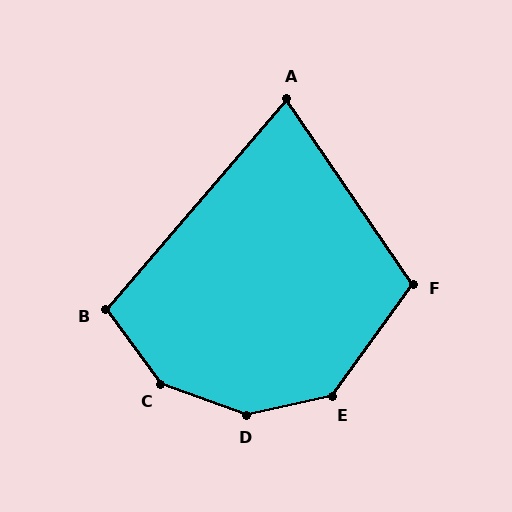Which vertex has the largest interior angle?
D, at approximately 147 degrees.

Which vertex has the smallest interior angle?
A, at approximately 75 degrees.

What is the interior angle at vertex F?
Approximately 110 degrees (obtuse).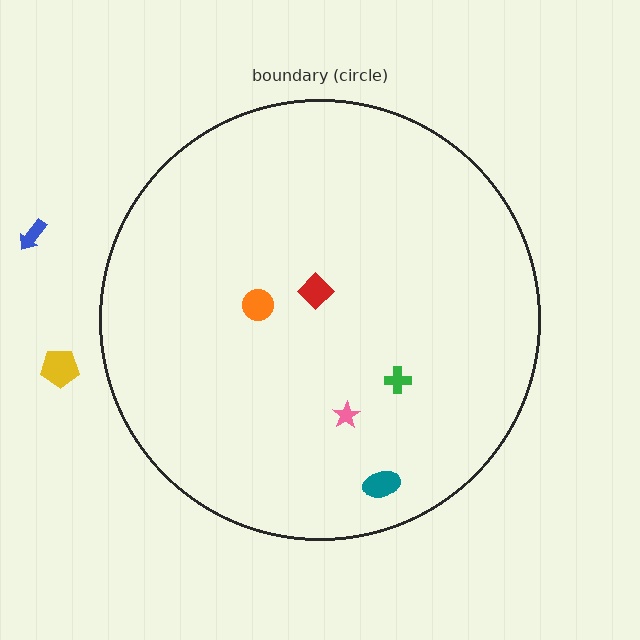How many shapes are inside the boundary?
5 inside, 2 outside.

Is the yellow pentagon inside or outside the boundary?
Outside.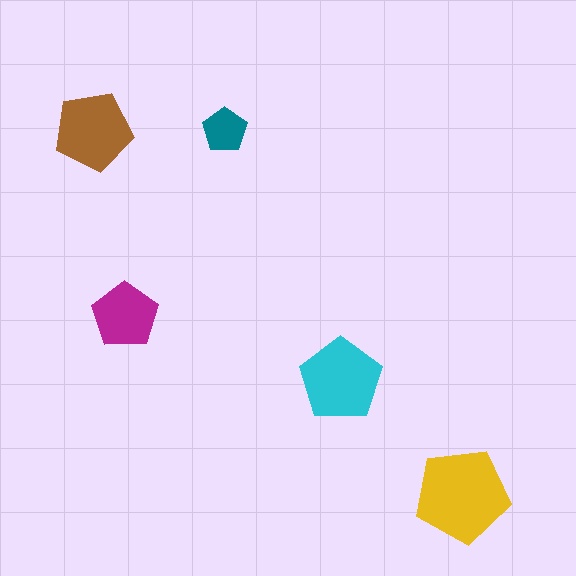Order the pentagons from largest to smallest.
the yellow one, the cyan one, the brown one, the magenta one, the teal one.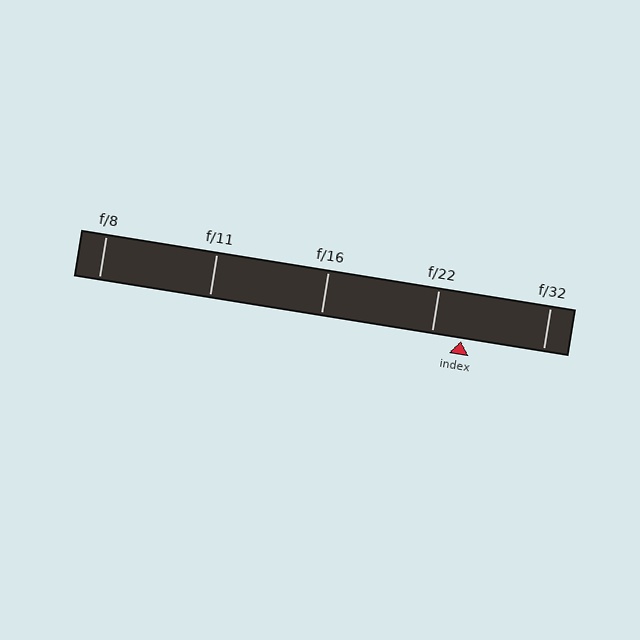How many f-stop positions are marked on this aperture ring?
There are 5 f-stop positions marked.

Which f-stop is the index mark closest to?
The index mark is closest to f/22.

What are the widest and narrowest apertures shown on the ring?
The widest aperture shown is f/8 and the narrowest is f/32.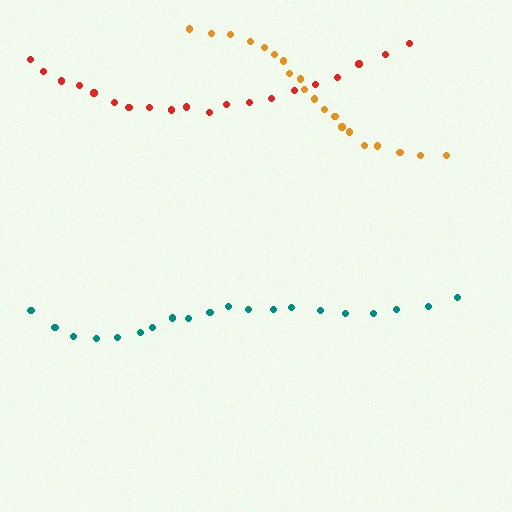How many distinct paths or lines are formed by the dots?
There are 3 distinct paths.